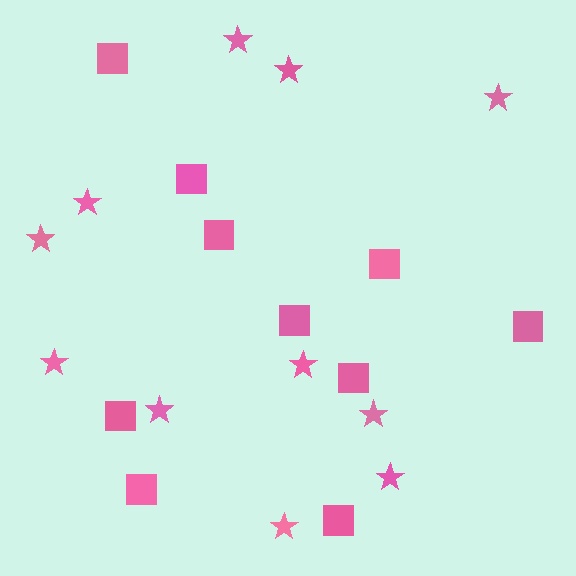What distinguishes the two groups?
There are 2 groups: one group of squares (10) and one group of stars (11).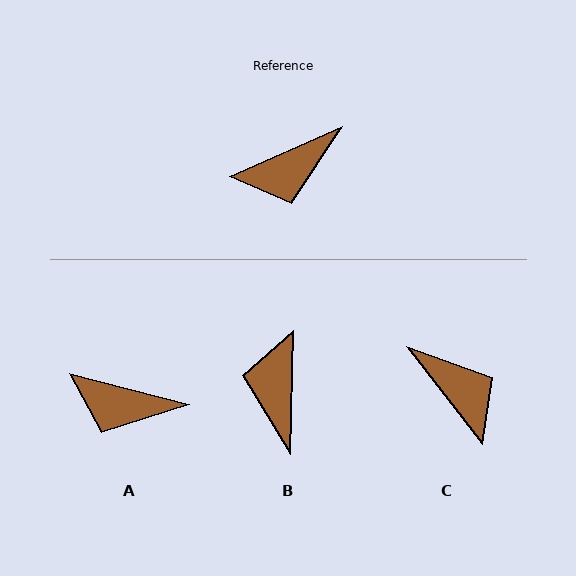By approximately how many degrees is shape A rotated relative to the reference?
Approximately 38 degrees clockwise.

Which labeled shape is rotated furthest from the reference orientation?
B, about 115 degrees away.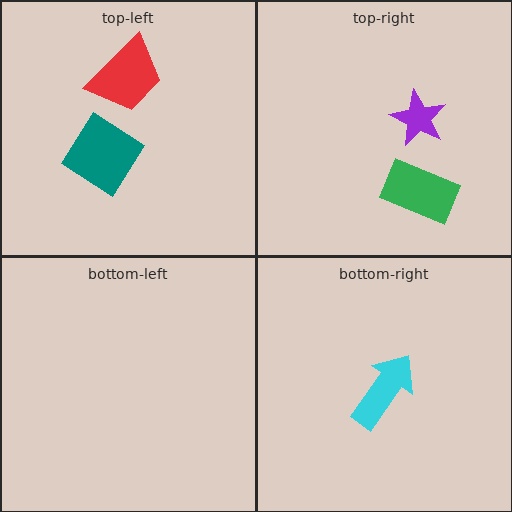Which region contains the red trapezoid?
The top-left region.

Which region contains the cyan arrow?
The bottom-right region.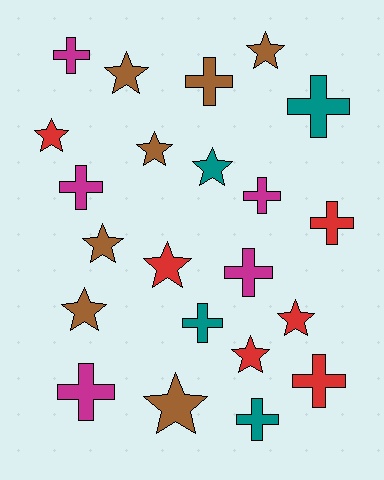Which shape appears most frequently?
Star, with 11 objects.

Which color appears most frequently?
Brown, with 7 objects.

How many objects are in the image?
There are 22 objects.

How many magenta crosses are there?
There are 5 magenta crosses.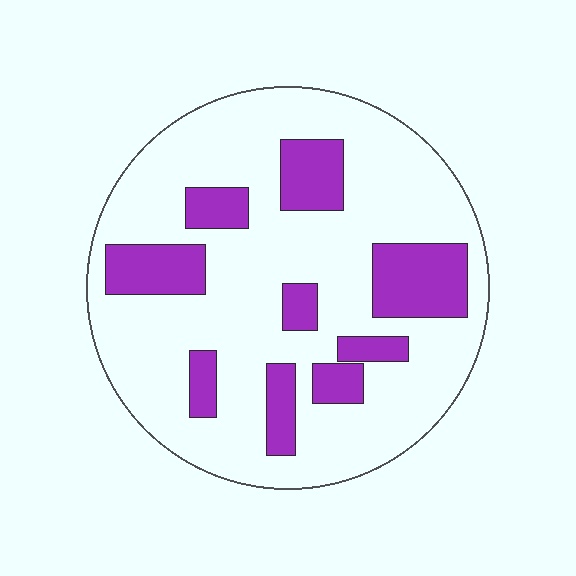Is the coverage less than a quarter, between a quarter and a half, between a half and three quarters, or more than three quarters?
Less than a quarter.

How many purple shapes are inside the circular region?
9.